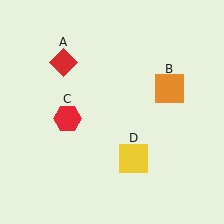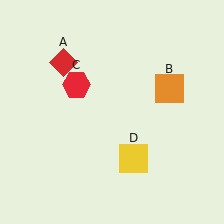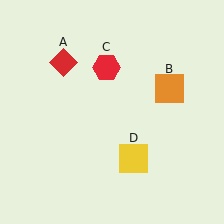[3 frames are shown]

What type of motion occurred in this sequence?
The red hexagon (object C) rotated clockwise around the center of the scene.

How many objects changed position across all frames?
1 object changed position: red hexagon (object C).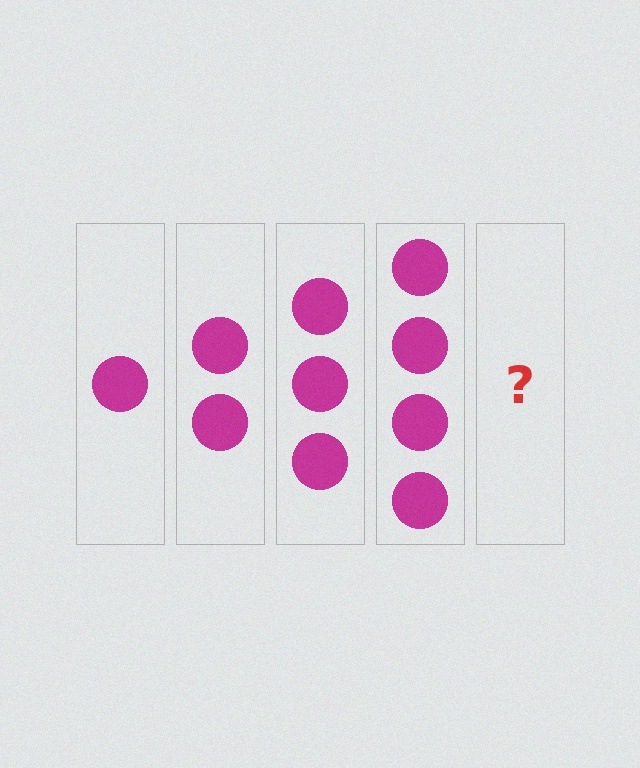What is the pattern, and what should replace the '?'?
The pattern is that each step adds one more circle. The '?' should be 5 circles.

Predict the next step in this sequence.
The next step is 5 circles.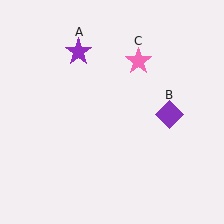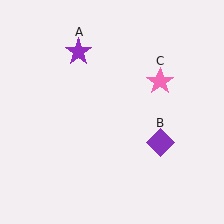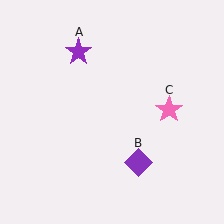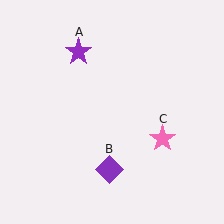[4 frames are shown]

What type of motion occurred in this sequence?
The purple diamond (object B), pink star (object C) rotated clockwise around the center of the scene.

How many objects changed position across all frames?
2 objects changed position: purple diamond (object B), pink star (object C).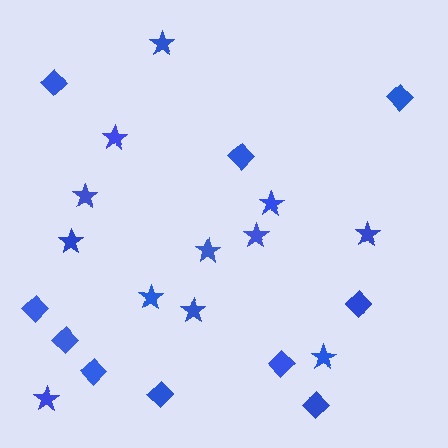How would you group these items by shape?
There are 2 groups: one group of diamonds (10) and one group of stars (12).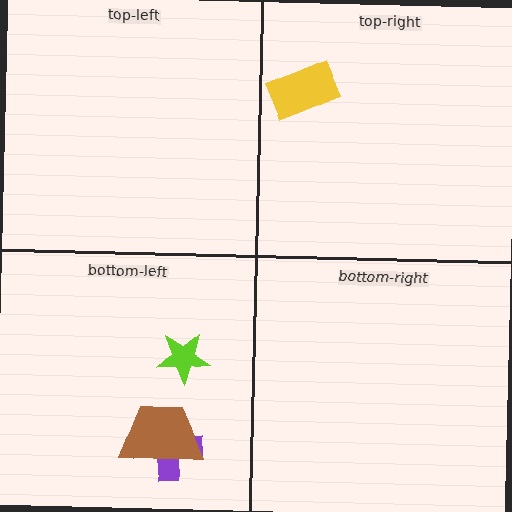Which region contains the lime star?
The bottom-left region.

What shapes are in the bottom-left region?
The purple cross, the brown trapezoid, the lime star.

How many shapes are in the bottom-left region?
3.